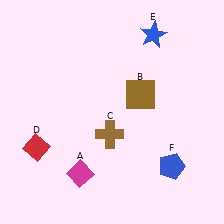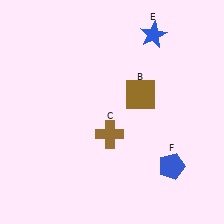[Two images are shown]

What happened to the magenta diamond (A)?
The magenta diamond (A) was removed in Image 2. It was in the bottom-left area of Image 1.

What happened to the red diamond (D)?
The red diamond (D) was removed in Image 2. It was in the bottom-left area of Image 1.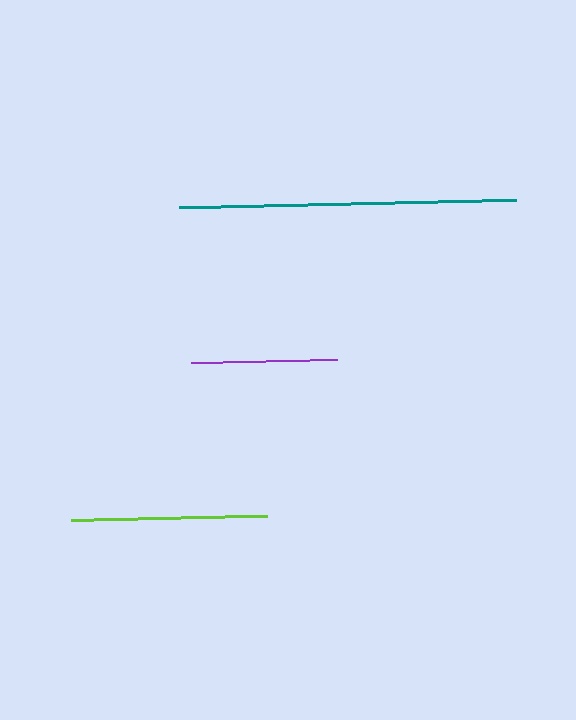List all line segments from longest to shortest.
From longest to shortest: teal, lime, purple.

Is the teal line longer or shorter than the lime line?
The teal line is longer than the lime line.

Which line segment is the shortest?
The purple line is the shortest at approximately 145 pixels.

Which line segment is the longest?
The teal line is the longest at approximately 337 pixels.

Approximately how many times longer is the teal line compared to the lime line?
The teal line is approximately 1.7 times the length of the lime line.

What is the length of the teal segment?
The teal segment is approximately 337 pixels long.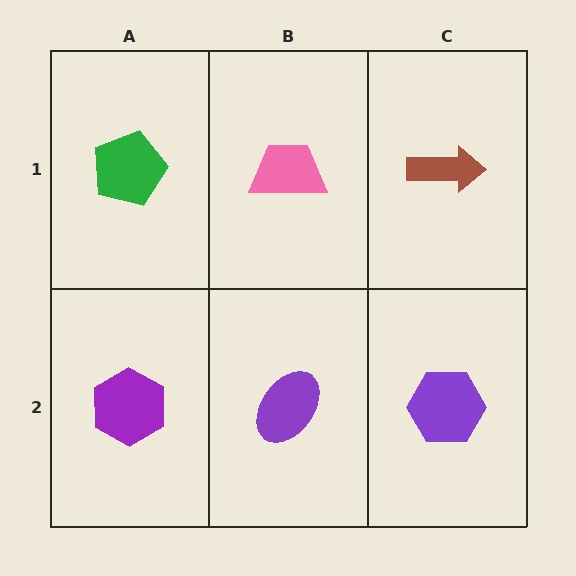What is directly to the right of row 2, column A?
A purple ellipse.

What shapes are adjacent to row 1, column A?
A purple hexagon (row 2, column A), a pink trapezoid (row 1, column B).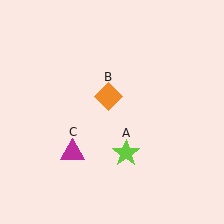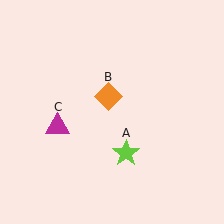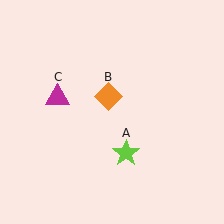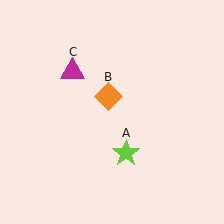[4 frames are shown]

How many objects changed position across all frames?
1 object changed position: magenta triangle (object C).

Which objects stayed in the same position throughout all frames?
Lime star (object A) and orange diamond (object B) remained stationary.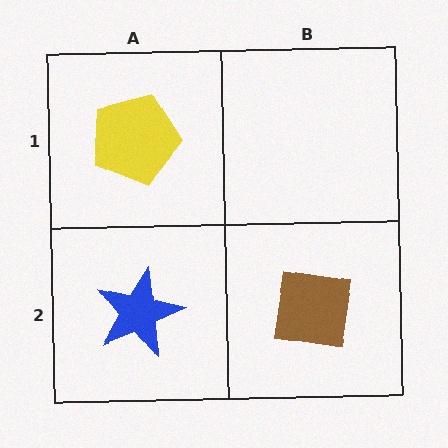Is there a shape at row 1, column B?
No, that cell is empty.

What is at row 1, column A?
A yellow pentagon.